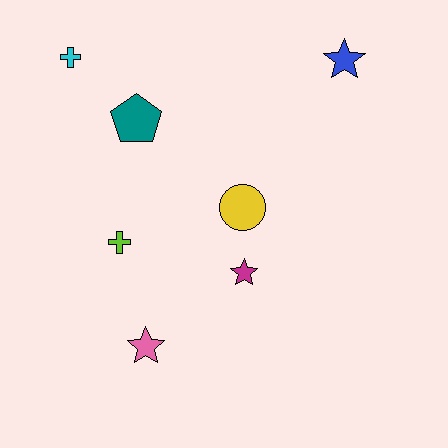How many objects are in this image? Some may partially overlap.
There are 7 objects.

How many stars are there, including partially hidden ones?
There are 3 stars.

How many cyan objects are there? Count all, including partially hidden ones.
There is 1 cyan object.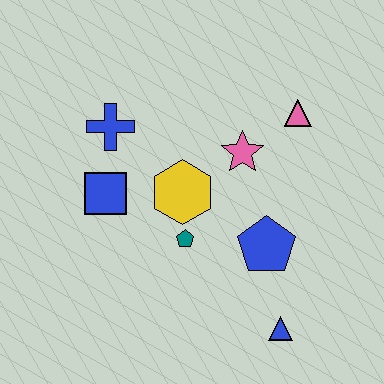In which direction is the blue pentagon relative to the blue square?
The blue pentagon is to the right of the blue square.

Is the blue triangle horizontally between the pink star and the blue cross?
No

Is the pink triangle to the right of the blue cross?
Yes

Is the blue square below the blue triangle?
No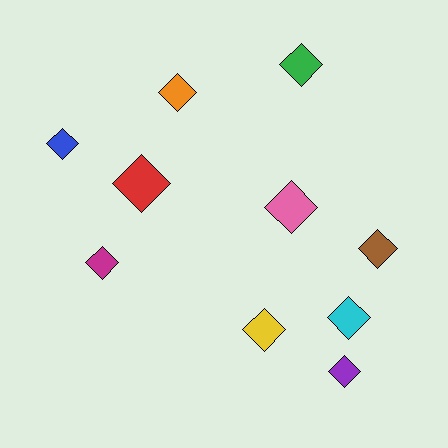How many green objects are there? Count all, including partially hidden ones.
There is 1 green object.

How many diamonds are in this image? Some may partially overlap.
There are 10 diamonds.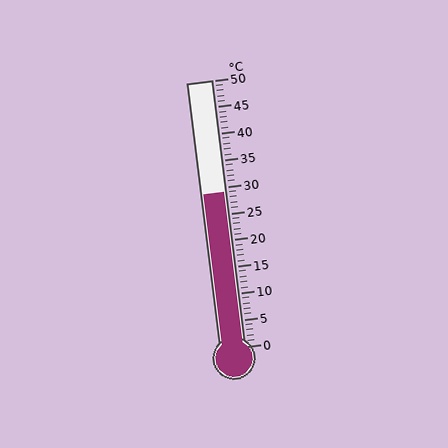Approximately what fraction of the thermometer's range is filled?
The thermometer is filled to approximately 60% of its range.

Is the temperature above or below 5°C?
The temperature is above 5°C.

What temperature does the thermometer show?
The thermometer shows approximately 29°C.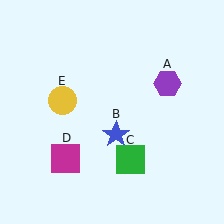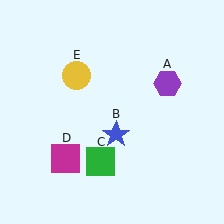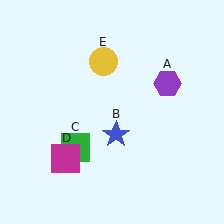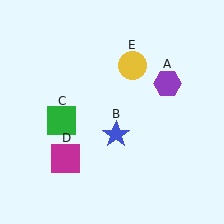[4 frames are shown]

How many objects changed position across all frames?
2 objects changed position: green square (object C), yellow circle (object E).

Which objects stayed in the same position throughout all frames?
Purple hexagon (object A) and blue star (object B) and magenta square (object D) remained stationary.